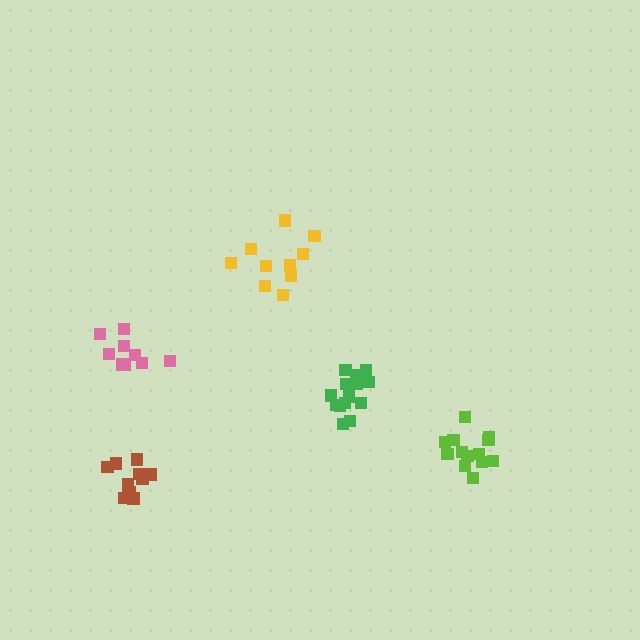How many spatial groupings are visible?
There are 5 spatial groupings.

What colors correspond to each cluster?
The clusters are colored: brown, pink, yellow, green, lime.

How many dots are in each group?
Group 1: 11 dots, Group 2: 9 dots, Group 3: 10 dots, Group 4: 14 dots, Group 5: 13 dots (57 total).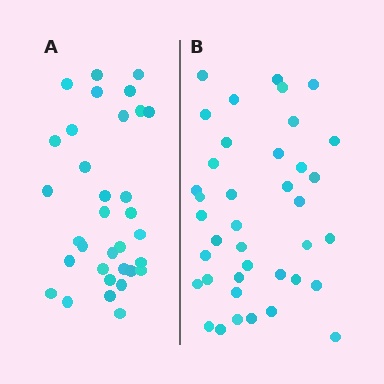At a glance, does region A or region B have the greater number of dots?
Region B (the right region) has more dots.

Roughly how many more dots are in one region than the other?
Region B has about 6 more dots than region A.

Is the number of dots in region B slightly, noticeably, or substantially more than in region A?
Region B has only slightly more — the two regions are fairly close. The ratio is roughly 1.2 to 1.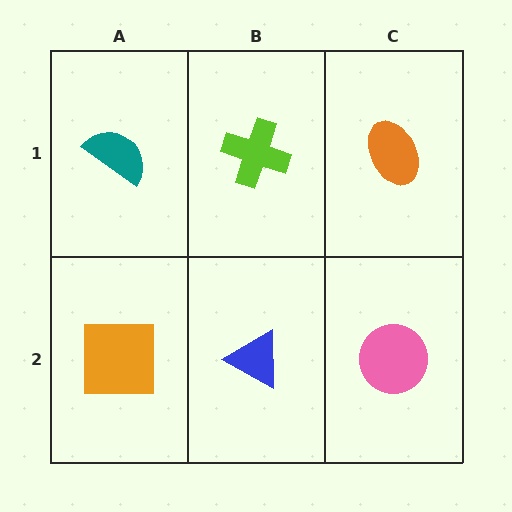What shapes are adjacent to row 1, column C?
A pink circle (row 2, column C), a lime cross (row 1, column B).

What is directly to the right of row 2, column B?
A pink circle.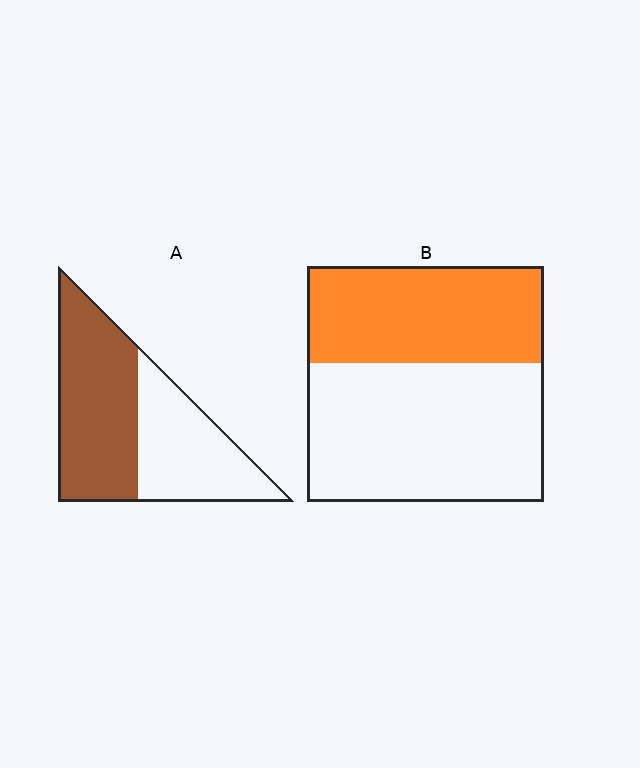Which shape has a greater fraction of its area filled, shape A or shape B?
Shape A.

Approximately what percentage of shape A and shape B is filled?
A is approximately 55% and B is approximately 40%.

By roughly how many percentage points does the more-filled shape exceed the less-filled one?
By roughly 15 percentage points (A over B).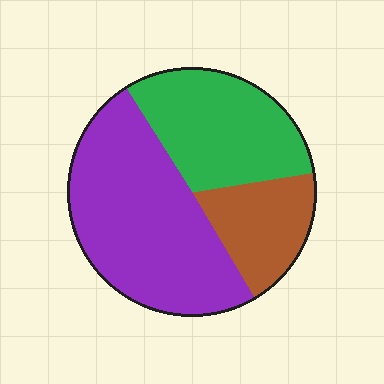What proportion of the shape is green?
Green covers about 30% of the shape.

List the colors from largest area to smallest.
From largest to smallest: purple, green, brown.